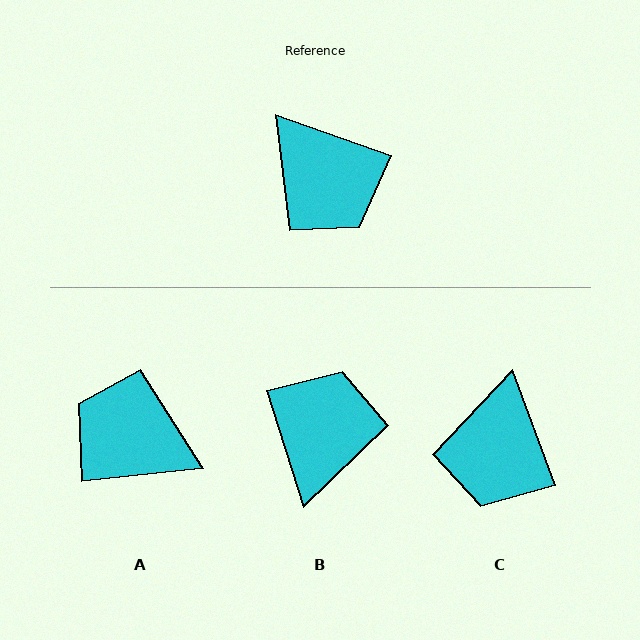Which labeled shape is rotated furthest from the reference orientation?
A, about 154 degrees away.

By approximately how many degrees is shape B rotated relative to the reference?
Approximately 127 degrees counter-clockwise.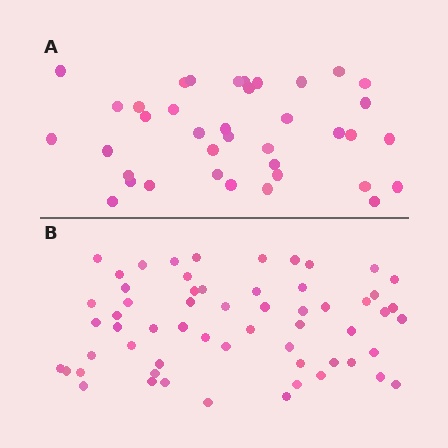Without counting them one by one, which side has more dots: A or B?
Region B (the bottom region) has more dots.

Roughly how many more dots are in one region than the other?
Region B has approximately 20 more dots than region A.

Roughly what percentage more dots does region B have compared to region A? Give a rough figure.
About 55% more.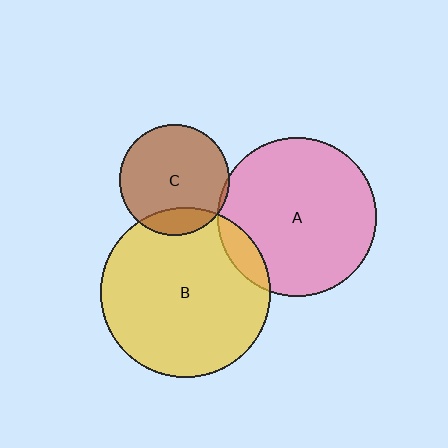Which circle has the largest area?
Circle B (yellow).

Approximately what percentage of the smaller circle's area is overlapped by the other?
Approximately 5%.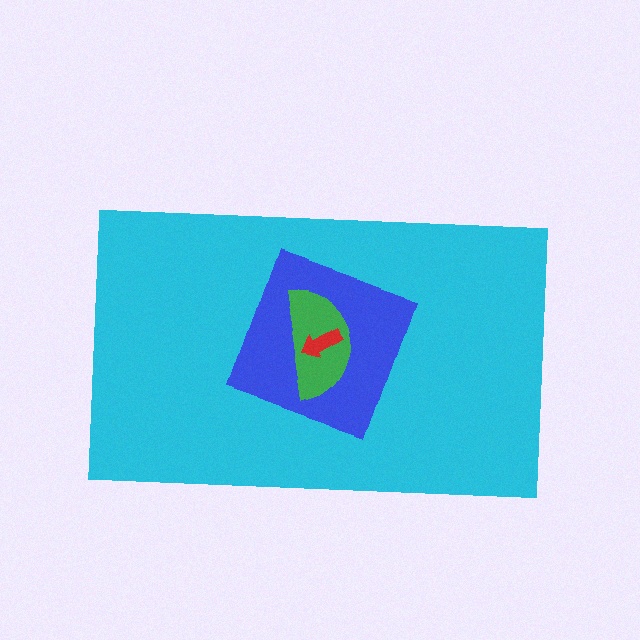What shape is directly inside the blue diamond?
The green semicircle.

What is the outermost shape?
The cyan rectangle.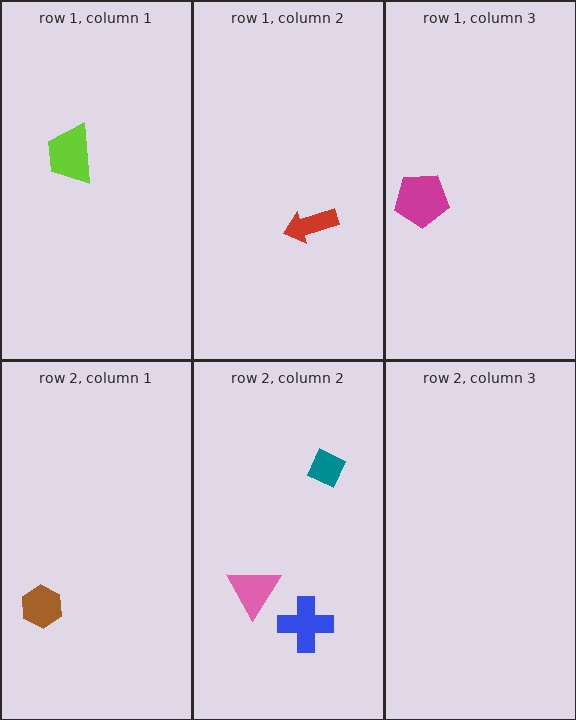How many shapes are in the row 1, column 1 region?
1.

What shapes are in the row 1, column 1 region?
The lime trapezoid.